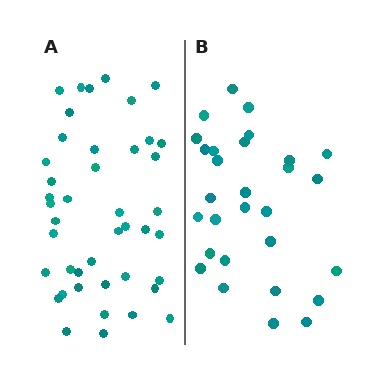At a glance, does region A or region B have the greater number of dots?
Region A (the left region) has more dots.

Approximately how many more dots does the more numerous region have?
Region A has approximately 15 more dots than region B.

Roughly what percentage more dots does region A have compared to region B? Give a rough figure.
About 50% more.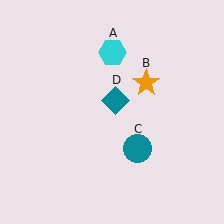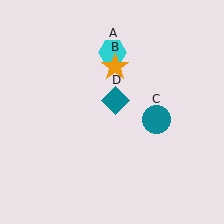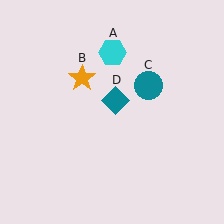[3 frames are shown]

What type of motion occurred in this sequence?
The orange star (object B), teal circle (object C) rotated counterclockwise around the center of the scene.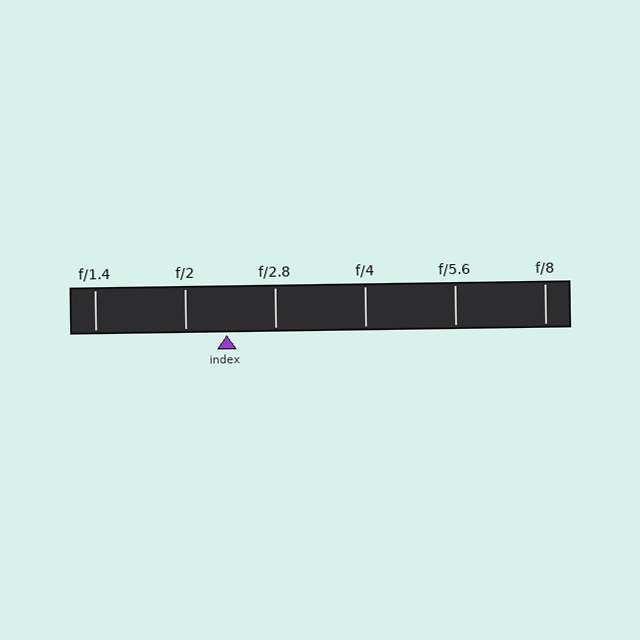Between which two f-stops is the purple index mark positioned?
The index mark is between f/2 and f/2.8.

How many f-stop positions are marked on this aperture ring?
There are 6 f-stop positions marked.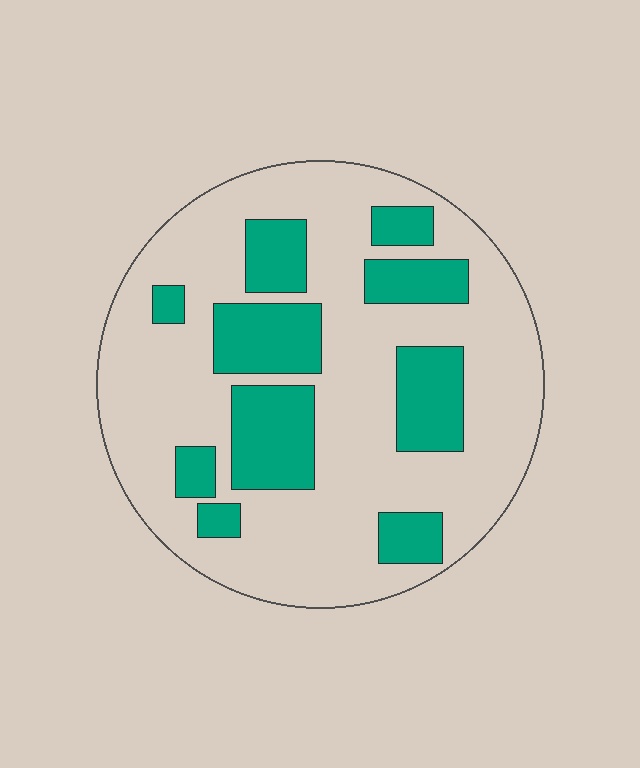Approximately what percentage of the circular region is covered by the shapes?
Approximately 30%.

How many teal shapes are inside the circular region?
10.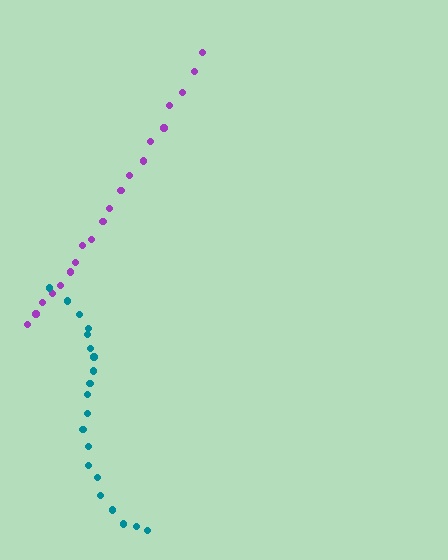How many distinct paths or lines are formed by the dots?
There are 2 distinct paths.